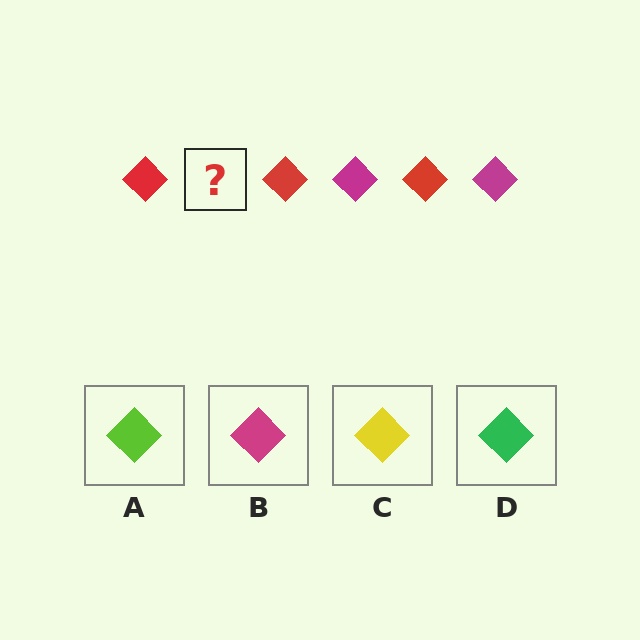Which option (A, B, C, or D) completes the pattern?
B.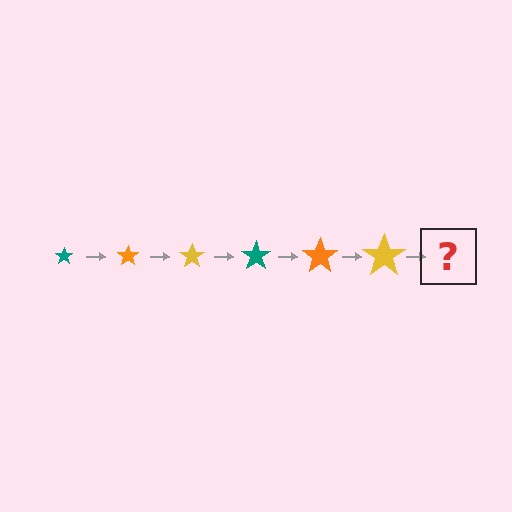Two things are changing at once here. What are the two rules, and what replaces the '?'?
The two rules are that the star grows larger each step and the color cycles through teal, orange, and yellow. The '?' should be a teal star, larger than the previous one.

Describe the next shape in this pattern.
It should be a teal star, larger than the previous one.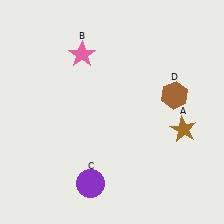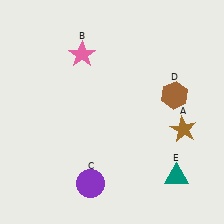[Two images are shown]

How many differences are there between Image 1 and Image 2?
There is 1 difference between the two images.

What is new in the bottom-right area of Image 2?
A teal triangle (E) was added in the bottom-right area of Image 2.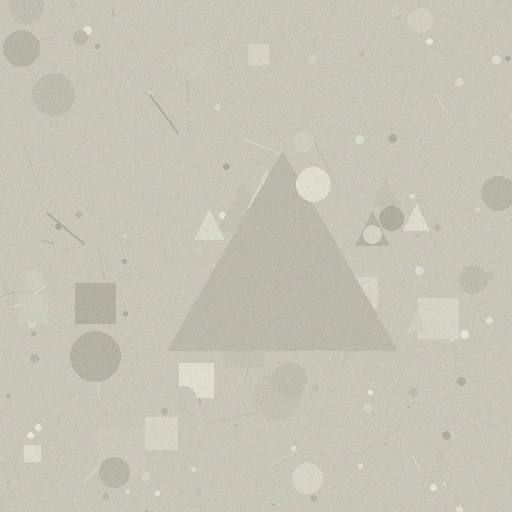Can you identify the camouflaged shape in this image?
The camouflaged shape is a triangle.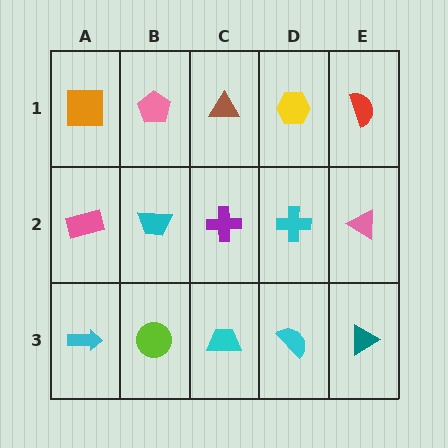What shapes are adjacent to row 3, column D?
A cyan cross (row 2, column D), a cyan trapezoid (row 3, column C), a teal triangle (row 3, column E).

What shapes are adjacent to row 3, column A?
A pink rectangle (row 2, column A), a lime circle (row 3, column B).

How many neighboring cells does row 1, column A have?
2.